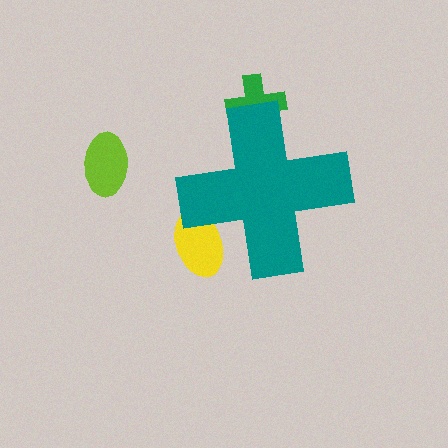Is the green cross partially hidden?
Yes, the green cross is partially hidden behind the teal cross.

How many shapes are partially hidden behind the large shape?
2 shapes are partially hidden.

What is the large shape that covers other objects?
A teal cross.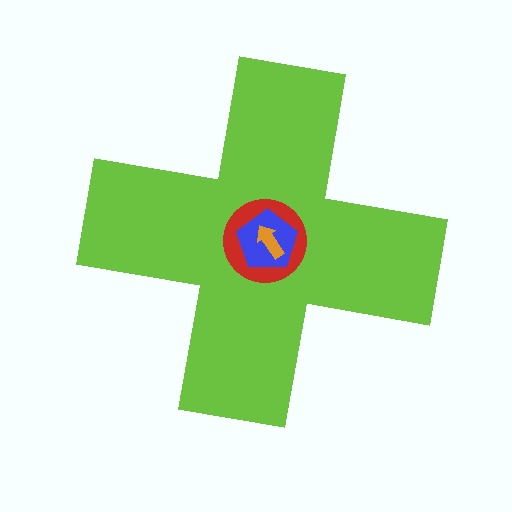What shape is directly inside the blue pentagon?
The orange arrow.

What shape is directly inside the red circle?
The blue pentagon.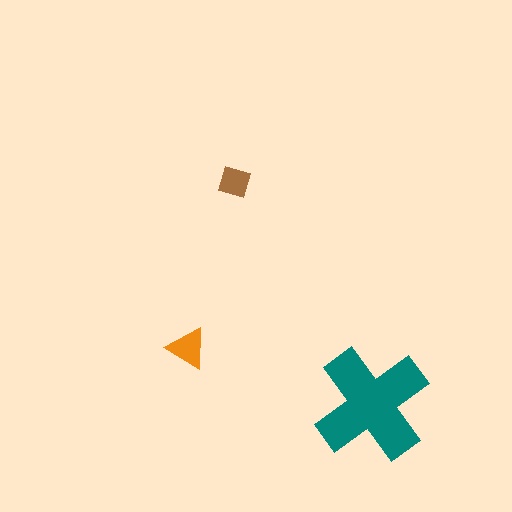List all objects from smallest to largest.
The brown diamond, the orange triangle, the teal cross.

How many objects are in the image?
There are 3 objects in the image.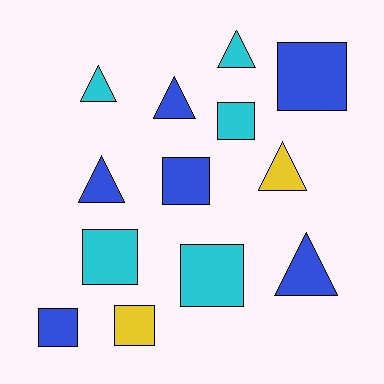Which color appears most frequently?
Blue, with 6 objects.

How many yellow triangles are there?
There is 1 yellow triangle.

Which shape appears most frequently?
Square, with 7 objects.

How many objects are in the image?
There are 13 objects.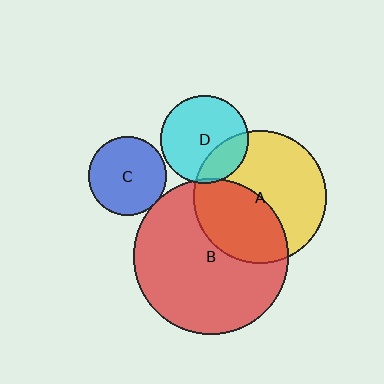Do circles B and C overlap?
Yes.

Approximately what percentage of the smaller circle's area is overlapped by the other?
Approximately 5%.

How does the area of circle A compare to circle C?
Approximately 2.9 times.